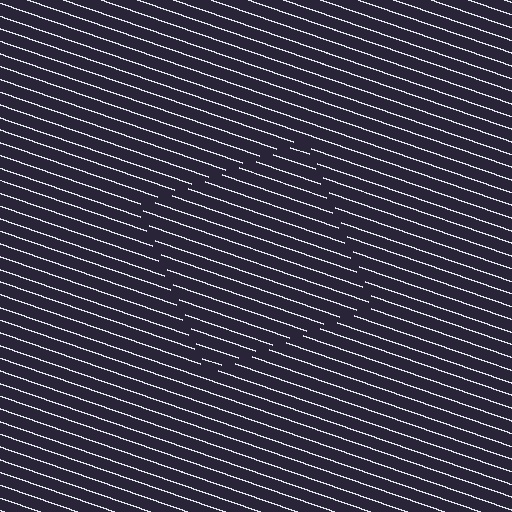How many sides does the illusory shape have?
4 sides — the line-ends trace a square.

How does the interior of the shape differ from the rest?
The interior of the shape contains the same grating, shifted by half a period — the contour is defined by the phase discontinuity where line-ends from the inner and outer gratings abut.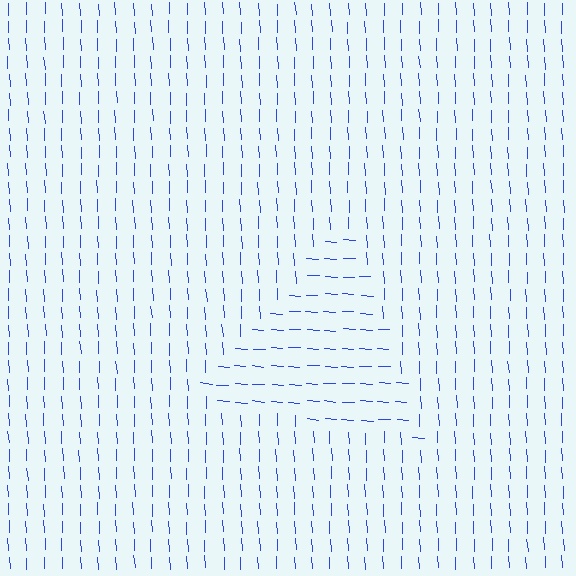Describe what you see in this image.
The image is filled with small blue line segments. A triangle region in the image has lines oriented differently from the surrounding lines, creating a visible texture boundary.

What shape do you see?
I see a triangle.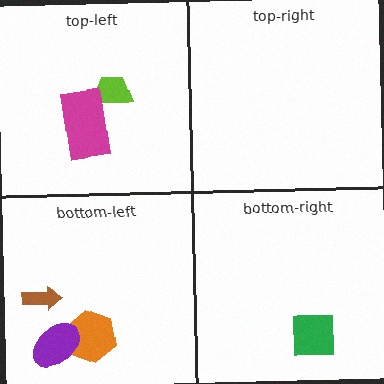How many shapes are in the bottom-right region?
1.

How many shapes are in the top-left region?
2.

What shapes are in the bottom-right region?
The green square.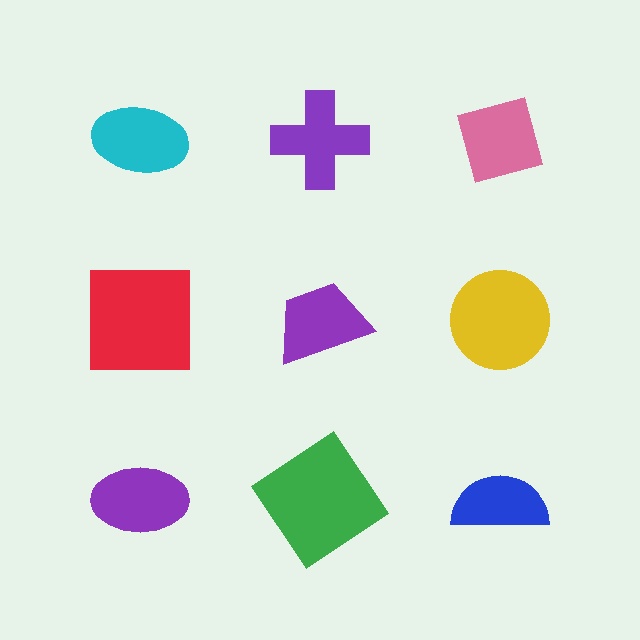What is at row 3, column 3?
A blue semicircle.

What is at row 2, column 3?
A yellow circle.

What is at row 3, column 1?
A purple ellipse.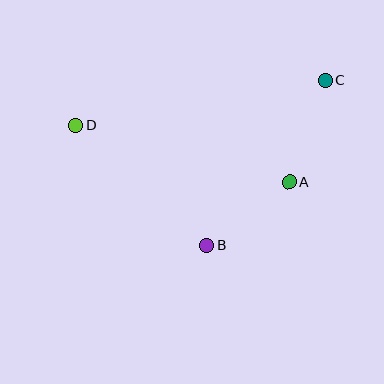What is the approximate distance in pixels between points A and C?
The distance between A and C is approximately 108 pixels.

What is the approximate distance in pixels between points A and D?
The distance between A and D is approximately 221 pixels.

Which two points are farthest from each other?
Points C and D are farthest from each other.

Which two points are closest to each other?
Points A and B are closest to each other.